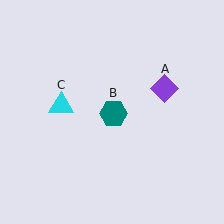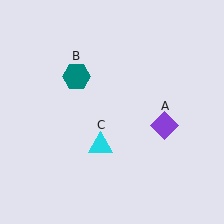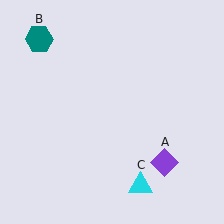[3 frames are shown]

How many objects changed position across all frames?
3 objects changed position: purple diamond (object A), teal hexagon (object B), cyan triangle (object C).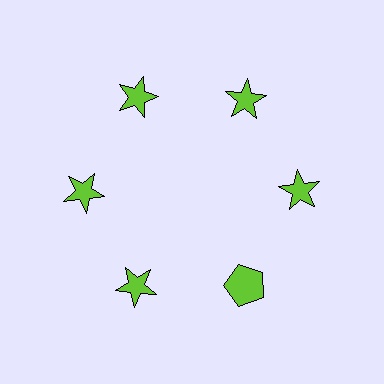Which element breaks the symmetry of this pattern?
The lime pentagon at roughly the 5 o'clock position breaks the symmetry. All other shapes are lime stars.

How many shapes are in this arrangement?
There are 6 shapes arranged in a ring pattern.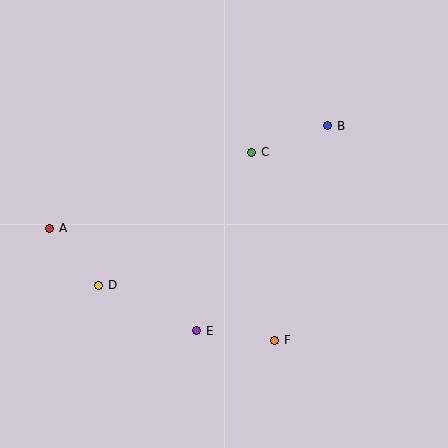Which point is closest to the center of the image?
Point C at (252, 152) is closest to the center.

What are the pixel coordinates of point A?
Point A is at (50, 228).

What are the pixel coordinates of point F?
Point F is at (275, 340).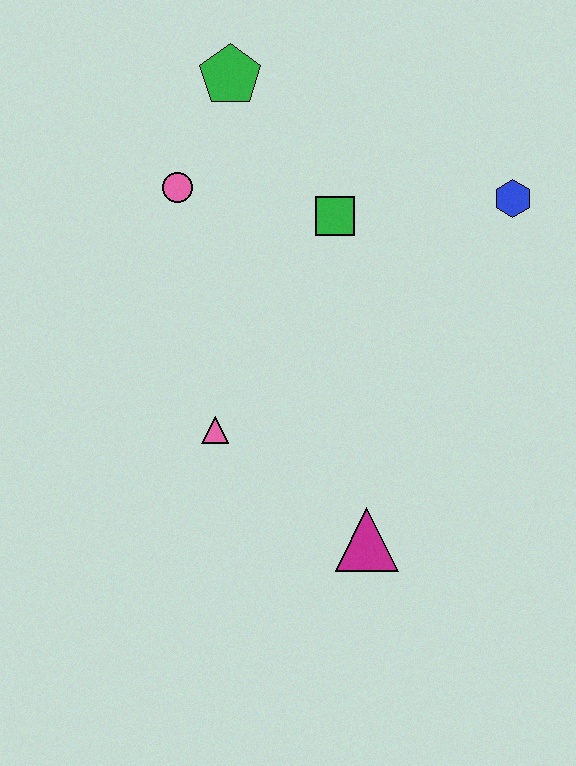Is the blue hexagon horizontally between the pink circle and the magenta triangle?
No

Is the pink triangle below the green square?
Yes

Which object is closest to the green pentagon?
The pink circle is closest to the green pentagon.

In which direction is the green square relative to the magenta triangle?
The green square is above the magenta triangle.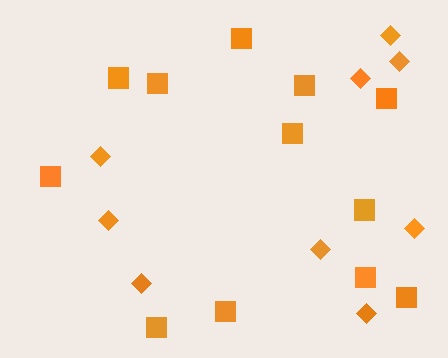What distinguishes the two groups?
There are 2 groups: one group of diamonds (9) and one group of squares (12).